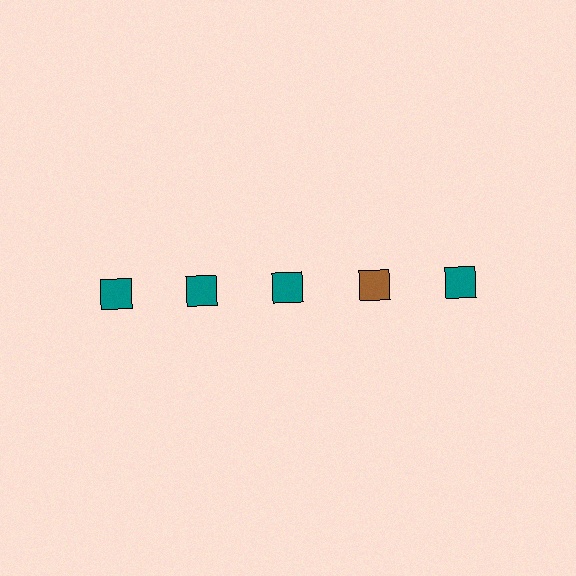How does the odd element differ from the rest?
It has a different color: brown instead of teal.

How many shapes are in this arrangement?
There are 5 shapes arranged in a grid pattern.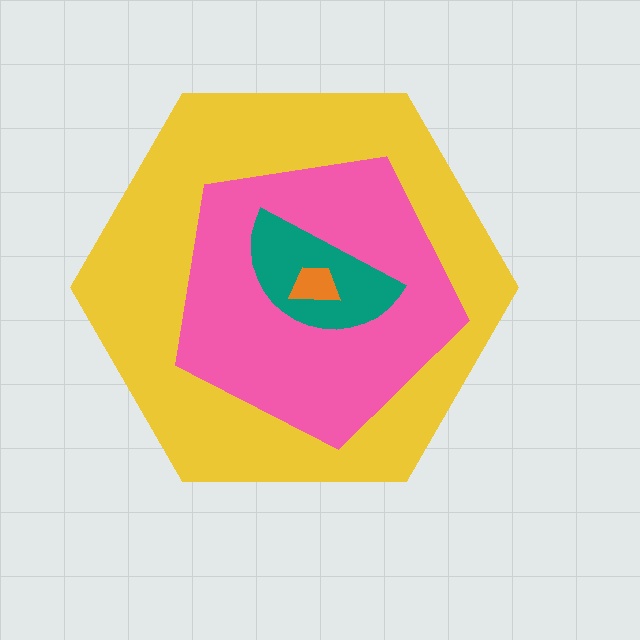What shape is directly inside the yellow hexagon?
The pink pentagon.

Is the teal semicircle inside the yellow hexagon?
Yes.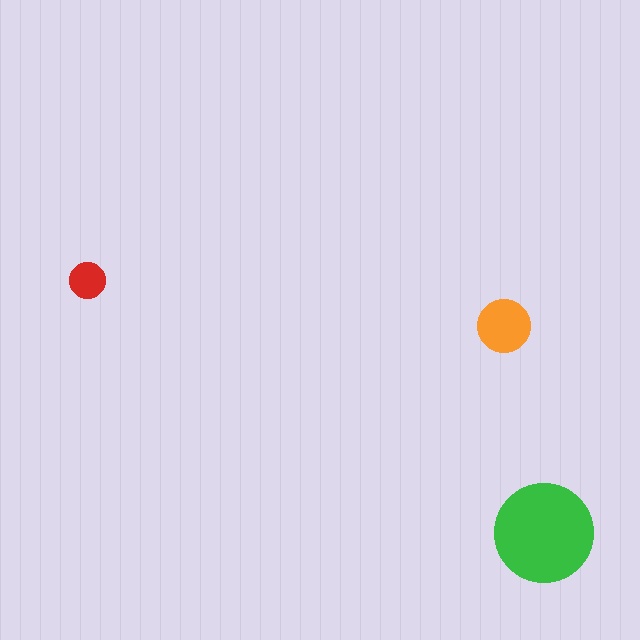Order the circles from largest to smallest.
the green one, the orange one, the red one.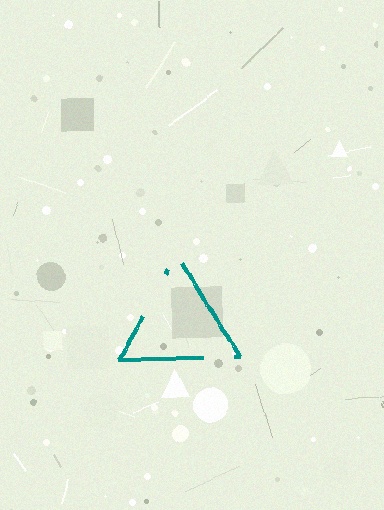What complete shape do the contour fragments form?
The contour fragments form a triangle.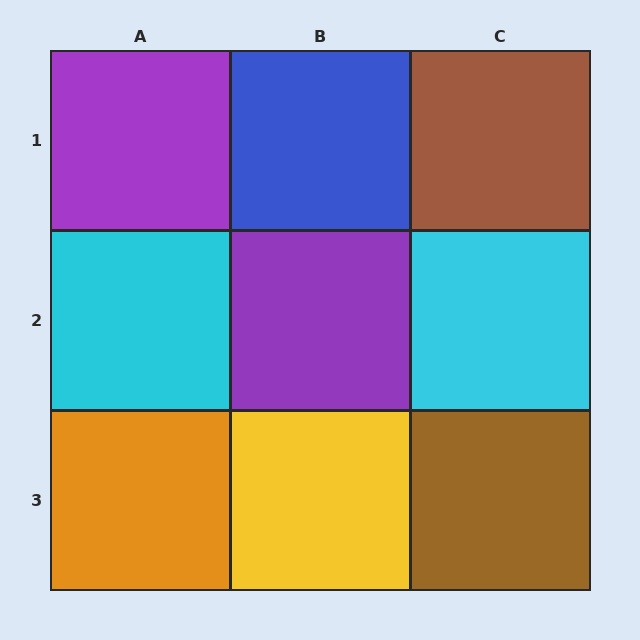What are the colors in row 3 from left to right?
Orange, yellow, brown.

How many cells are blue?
1 cell is blue.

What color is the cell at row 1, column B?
Blue.